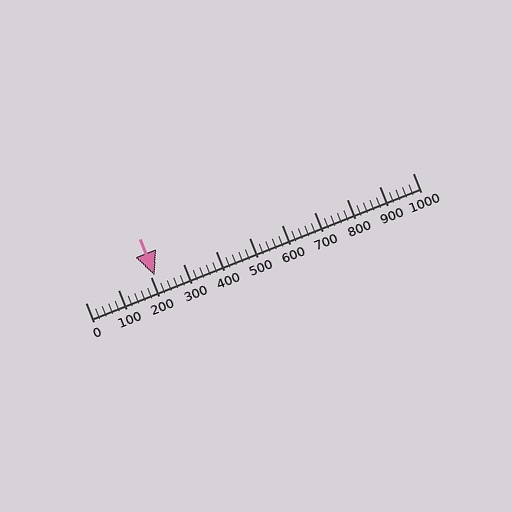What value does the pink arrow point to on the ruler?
The pink arrow points to approximately 211.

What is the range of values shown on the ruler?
The ruler shows values from 0 to 1000.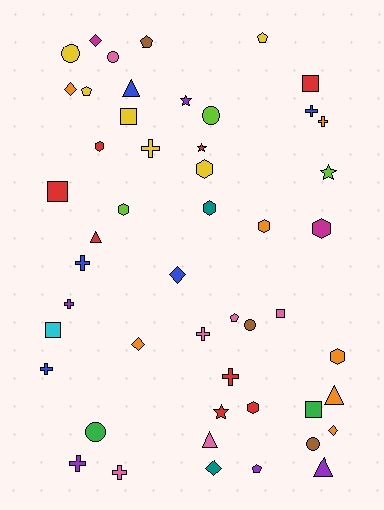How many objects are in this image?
There are 50 objects.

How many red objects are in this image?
There are 8 red objects.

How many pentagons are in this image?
There are 5 pentagons.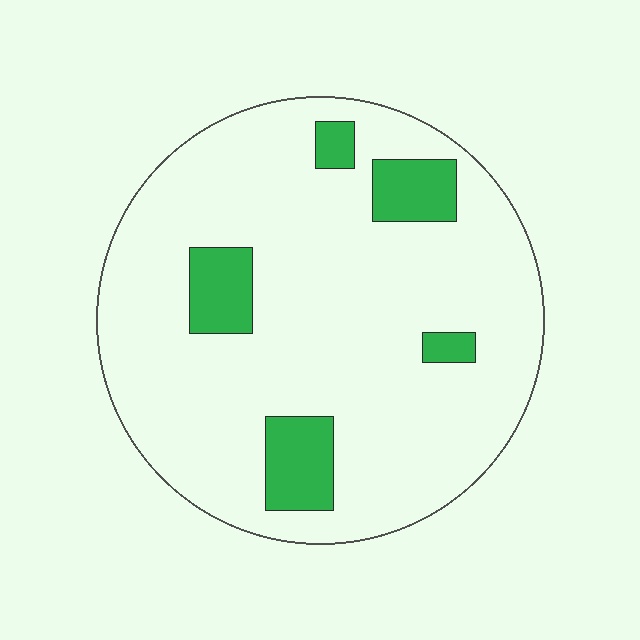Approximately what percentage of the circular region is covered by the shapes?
Approximately 15%.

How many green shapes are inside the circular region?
5.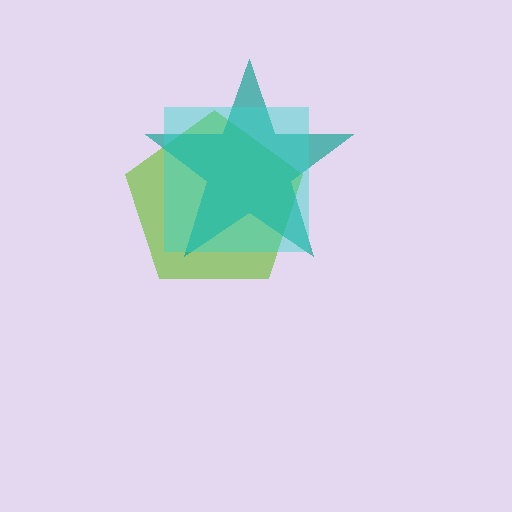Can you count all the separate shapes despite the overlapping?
Yes, there are 3 separate shapes.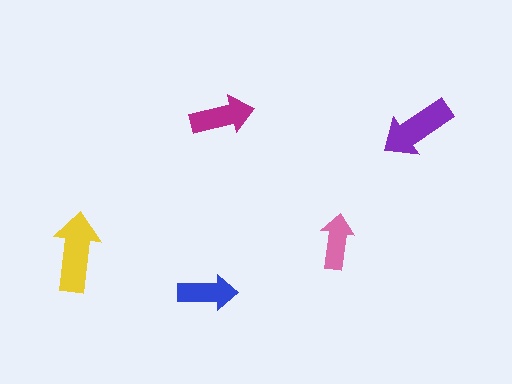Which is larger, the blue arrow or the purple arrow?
The purple one.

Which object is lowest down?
The blue arrow is bottommost.